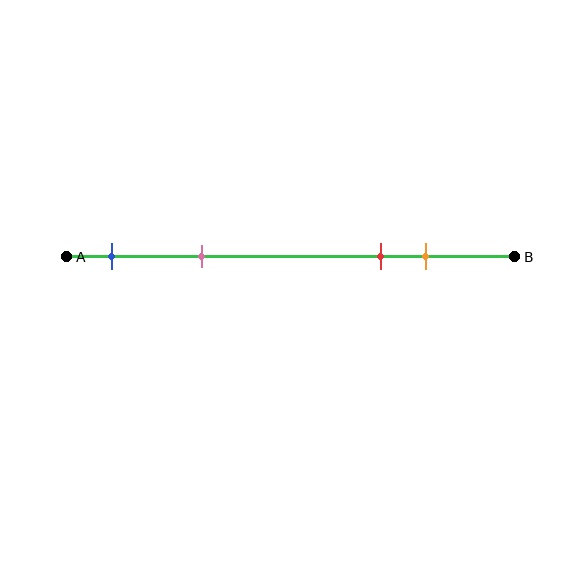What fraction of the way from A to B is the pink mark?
The pink mark is approximately 30% (0.3) of the way from A to B.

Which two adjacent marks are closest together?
The red and orange marks are the closest adjacent pair.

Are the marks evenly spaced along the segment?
No, the marks are not evenly spaced.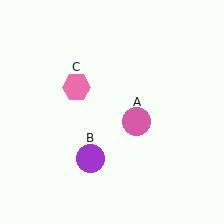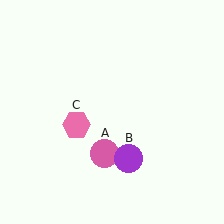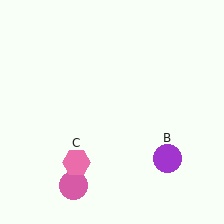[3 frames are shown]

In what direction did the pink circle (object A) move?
The pink circle (object A) moved down and to the left.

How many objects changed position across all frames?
3 objects changed position: pink circle (object A), purple circle (object B), pink hexagon (object C).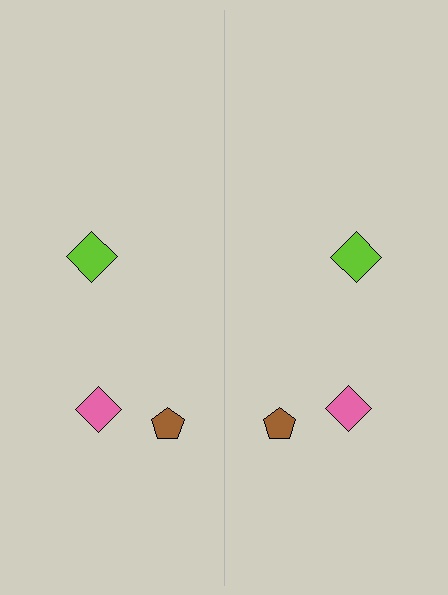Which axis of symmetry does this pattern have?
The pattern has a vertical axis of symmetry running through the center of the image.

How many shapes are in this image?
There are 6 shapes in this image.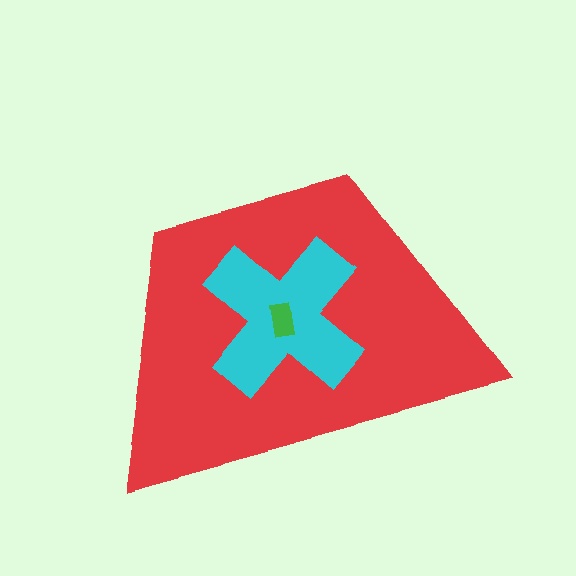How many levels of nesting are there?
3.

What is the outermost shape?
The red trapezoid.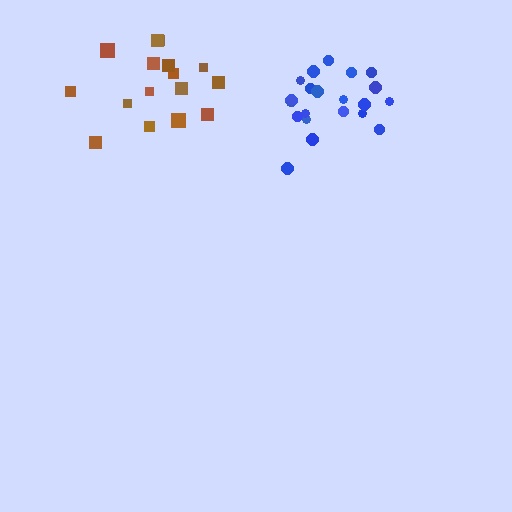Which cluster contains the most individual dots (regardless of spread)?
Blue (22).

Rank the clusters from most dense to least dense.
blue, brown.